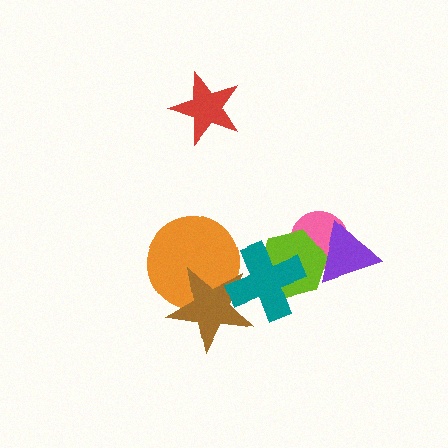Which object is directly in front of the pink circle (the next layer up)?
The lime hexagon is directly in front of the pink circle.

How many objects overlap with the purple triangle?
2 objects overlap with the purple triangle.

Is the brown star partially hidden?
Yes, it is partially covered by another shape.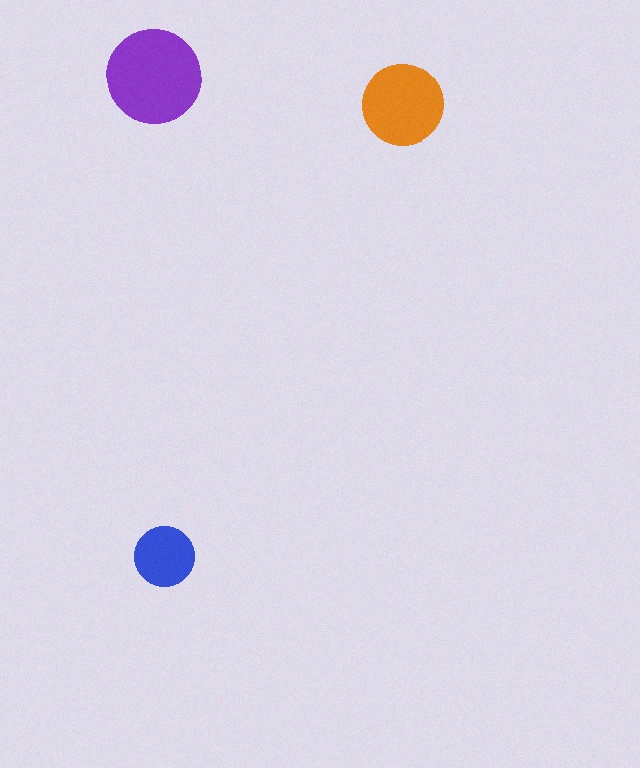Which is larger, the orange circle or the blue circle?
The orange one.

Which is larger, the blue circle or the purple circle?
The purple one.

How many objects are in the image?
There are 3 objects in the image.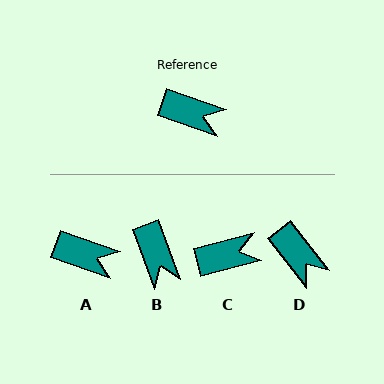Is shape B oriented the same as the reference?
No, it is off by about 51 degrees.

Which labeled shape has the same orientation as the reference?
A.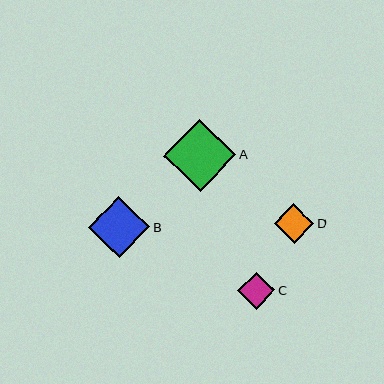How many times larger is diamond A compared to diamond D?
Diamond A is approximately 1.8 times the size of diamond D.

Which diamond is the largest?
Diamond A is the largest with a size of approximately 72 pixels.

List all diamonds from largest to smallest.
From largest to smallest: A, B, D, C.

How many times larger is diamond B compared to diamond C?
Diamond B is approximately 1.6 times the size of diamond C.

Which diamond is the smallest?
Diamond C is the smallest with a size of approximately 37 pixels.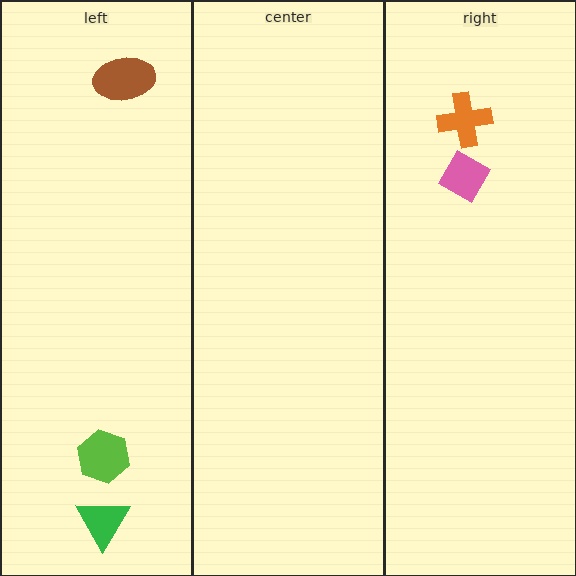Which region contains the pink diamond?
The right region.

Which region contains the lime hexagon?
The left region.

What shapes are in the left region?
The lime hexagon, the green triangle, the brown ellipse.